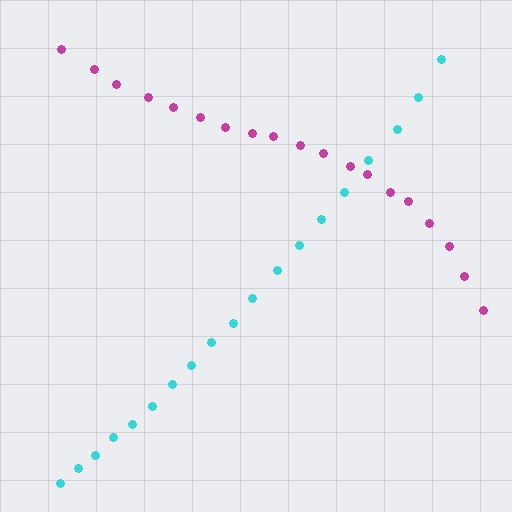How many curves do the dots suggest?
There are 2 distinct paths.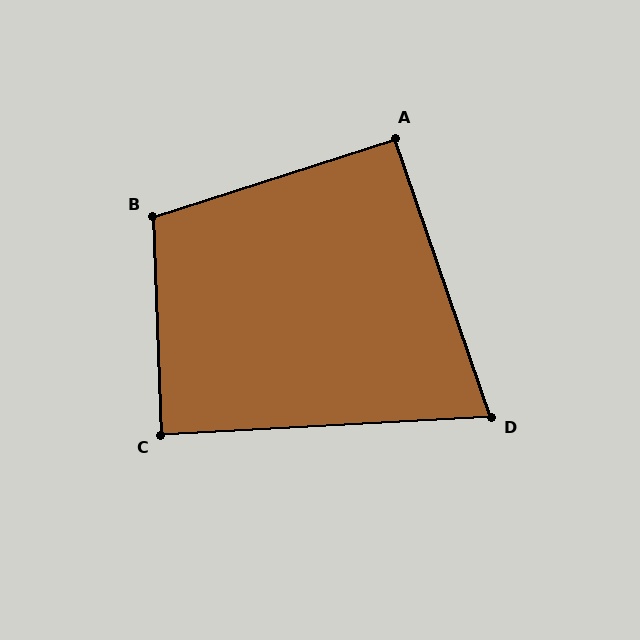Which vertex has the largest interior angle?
B, at approximately 106 degrees.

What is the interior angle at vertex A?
Approximately 91 degrees (approximately right).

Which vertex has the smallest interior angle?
D, at approximately 74 degrees.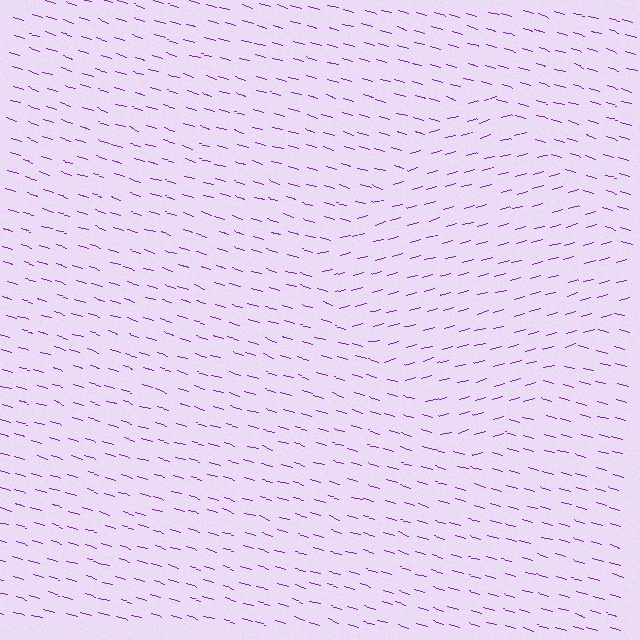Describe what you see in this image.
The image is filled with small purple line segments. A diamond region in the image has lines oriented differently from the surrounding lines, creating a visible texture boundary.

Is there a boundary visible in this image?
Yes, there is a texture boundary formed by a change in line orientation.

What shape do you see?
I see a diamond.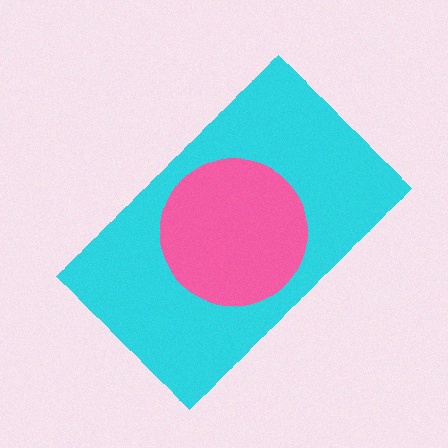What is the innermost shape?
The pink circle.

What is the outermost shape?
The cyan rectangle.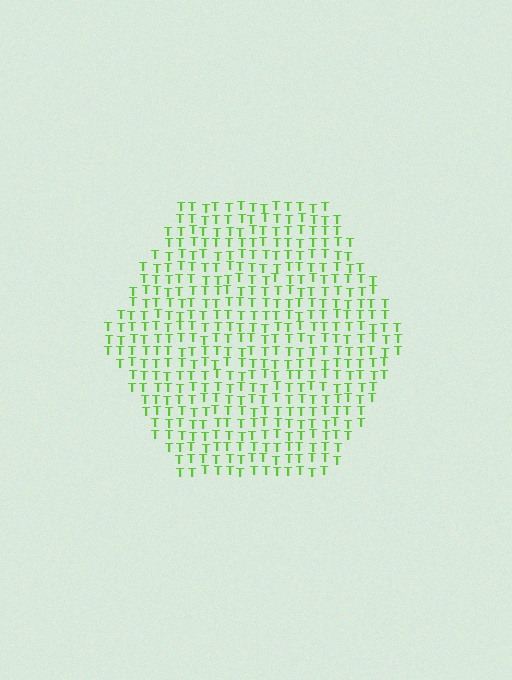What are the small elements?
The small elements are letter T's.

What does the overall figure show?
The overall figure shows a hexagon.